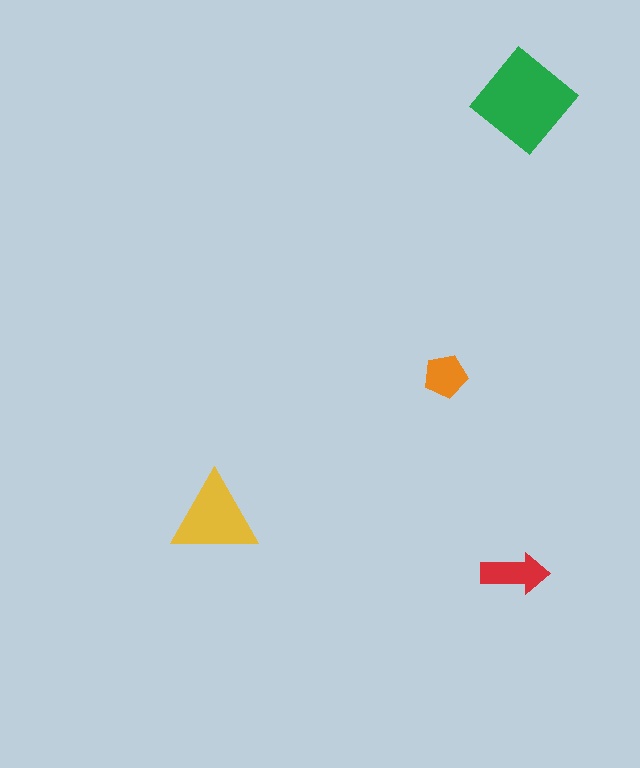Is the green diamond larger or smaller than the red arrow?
Larger.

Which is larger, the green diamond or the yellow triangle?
The green diamond.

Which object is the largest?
The green diamond.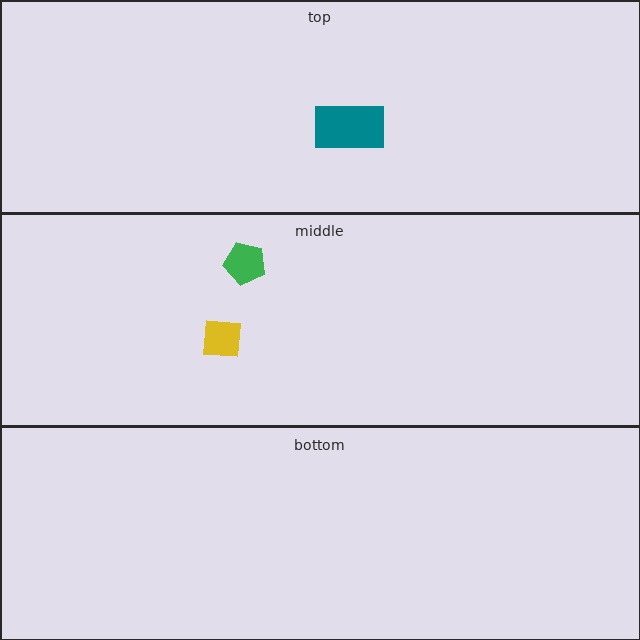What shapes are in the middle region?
The yellow square, the green pentagon.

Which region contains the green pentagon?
The middle region.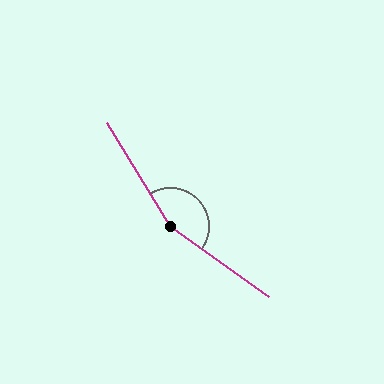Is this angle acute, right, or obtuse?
It is obtuse.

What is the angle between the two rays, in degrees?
Approximately 157 degrees.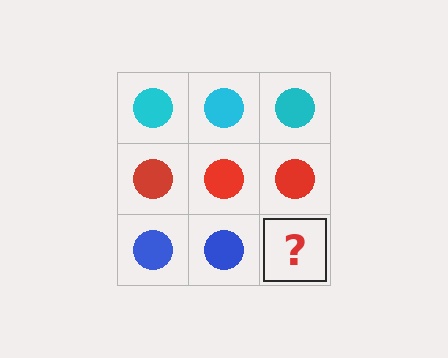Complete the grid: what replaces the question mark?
The question mark should be replaced with a blue circle.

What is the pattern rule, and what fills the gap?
The rule is that each row has a consistent color. The gap should be filled with a blue circle.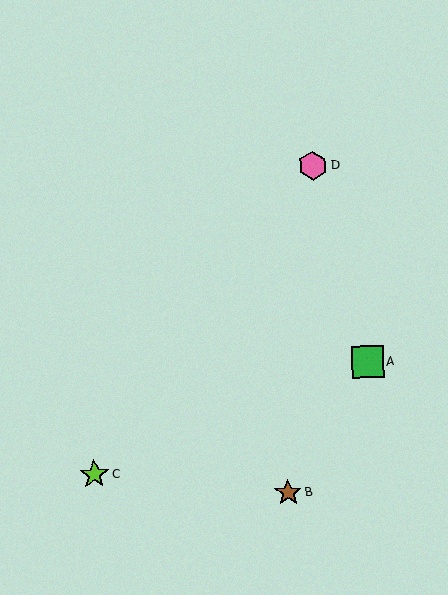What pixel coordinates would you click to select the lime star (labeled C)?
Click at (94, 475) to select the lime star C.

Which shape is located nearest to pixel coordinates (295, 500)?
The brown star (labeled B) at (288, 493) is nearest to that location.